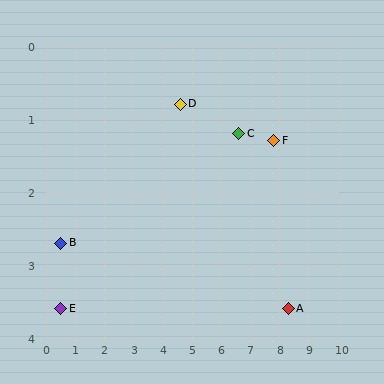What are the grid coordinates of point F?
Point F is at approximately (7.8, 1.3).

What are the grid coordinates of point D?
Point D is at approximately (4.6, 0.8).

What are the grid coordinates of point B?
Point B is at approximately (0.5, 2.7).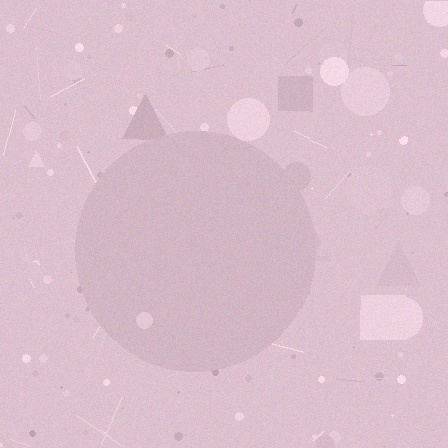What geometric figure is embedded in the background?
A circle is embedded in the background.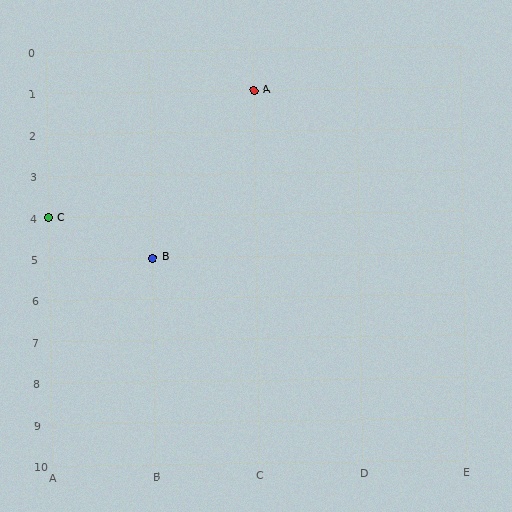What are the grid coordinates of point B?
Point B is at grid coordinates (B, 5).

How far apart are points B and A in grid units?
Points B and A are 1 column and 4 rows apart (about 4.1 grid units diagonally).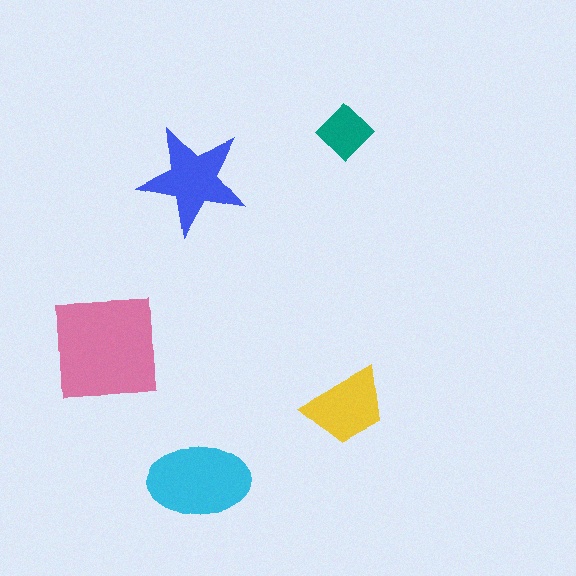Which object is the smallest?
The teal diamond.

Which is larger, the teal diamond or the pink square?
The pink square.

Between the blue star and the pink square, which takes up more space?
The pink square.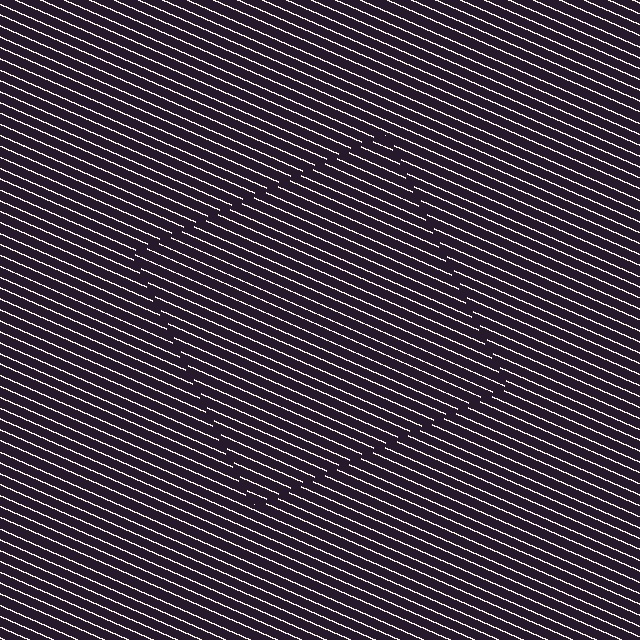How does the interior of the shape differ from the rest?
The interior of the shape contains the same grating, shifted by half a period — the contour is defined by the phase discontinuity where line-ends from the inner and outer gratings abut.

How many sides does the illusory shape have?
4 sides — the line-ends trace a square.